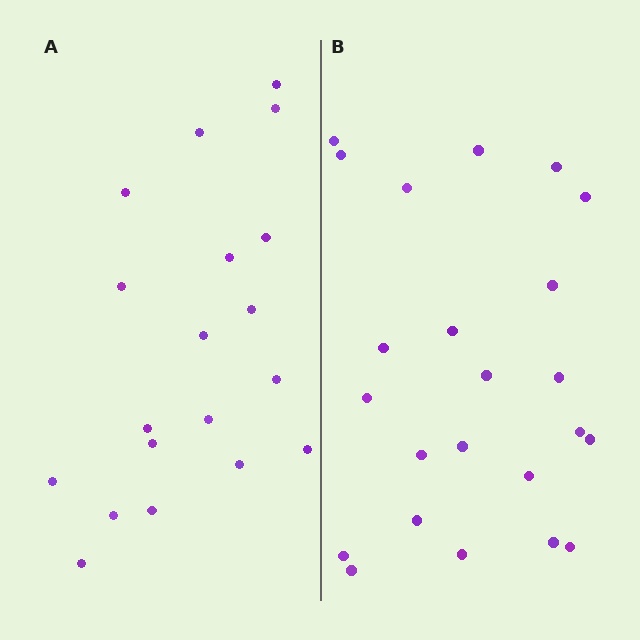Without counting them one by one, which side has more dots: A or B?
Region B (the right region) has more dots.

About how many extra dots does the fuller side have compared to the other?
Region B has about 4 more dots than region A.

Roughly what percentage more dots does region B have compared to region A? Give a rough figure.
About 20% more.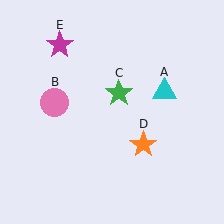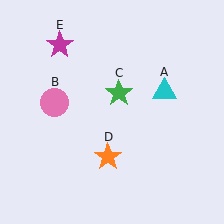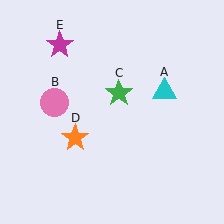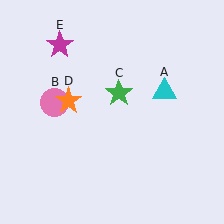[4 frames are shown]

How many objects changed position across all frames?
1 object changed position: orange star (object D).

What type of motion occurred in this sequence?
The orange star (object D) rotated clockwise around the center of the scene.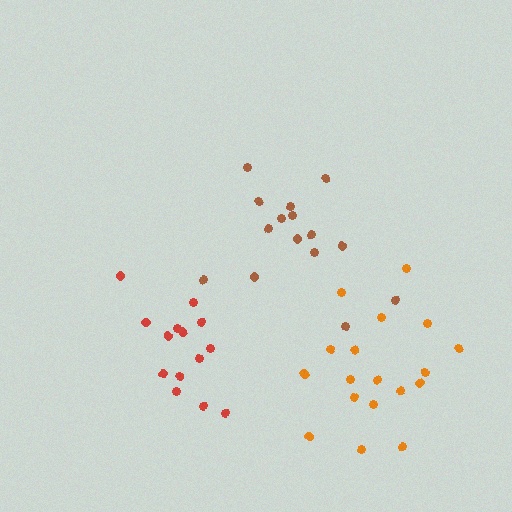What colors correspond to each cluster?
The clusters are colored: brown, red, orange.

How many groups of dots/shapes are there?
There are 3 groups.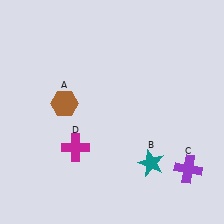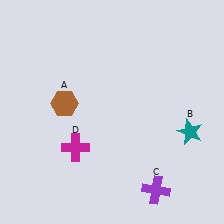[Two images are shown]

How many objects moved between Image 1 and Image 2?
2 objects moved between the two images.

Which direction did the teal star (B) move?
The teal star (B) moved right.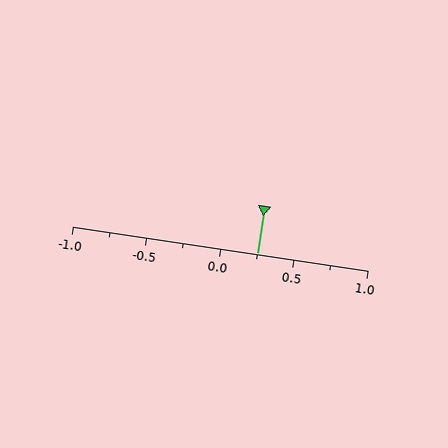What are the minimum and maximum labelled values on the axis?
The axis runs from -1.0 to 1.0.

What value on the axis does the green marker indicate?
The marker indicates approximately 0.25.